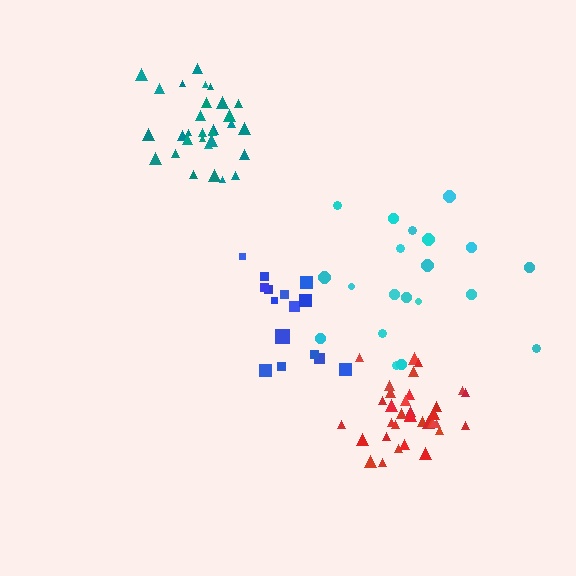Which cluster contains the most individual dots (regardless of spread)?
Red (35).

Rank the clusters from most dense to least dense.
red, teal, blue, cyan.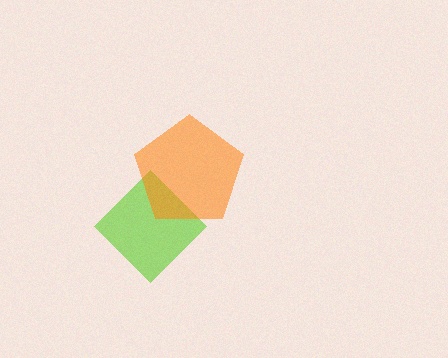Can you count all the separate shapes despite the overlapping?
Yes, there are 2 separate shapes.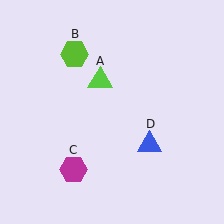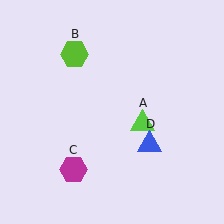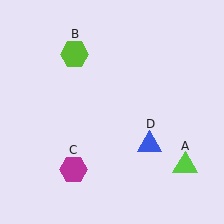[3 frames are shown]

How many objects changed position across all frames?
1 object changed position: lime triangle (object A).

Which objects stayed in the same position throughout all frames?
Lime hexagon (object B) and magenta hexagon (object C) and blue triangle (object D) remained stationary.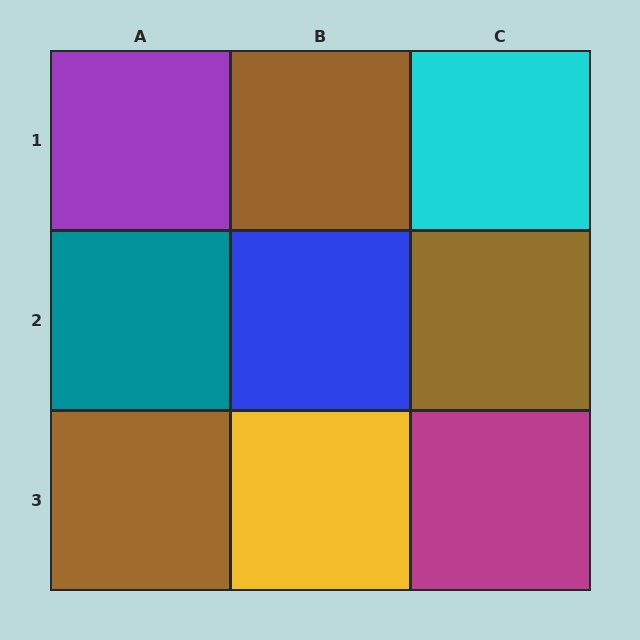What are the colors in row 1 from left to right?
Purple, brown, cyan.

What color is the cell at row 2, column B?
Blue.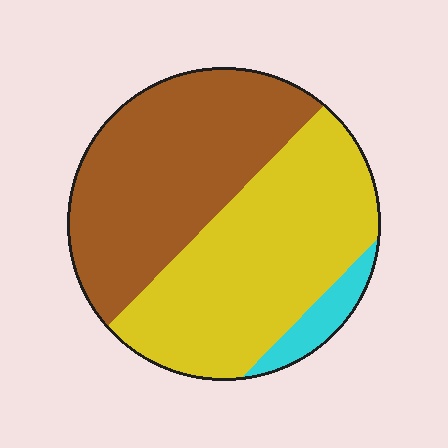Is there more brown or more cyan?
Brown.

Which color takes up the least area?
Cyan, at roughly 5%.